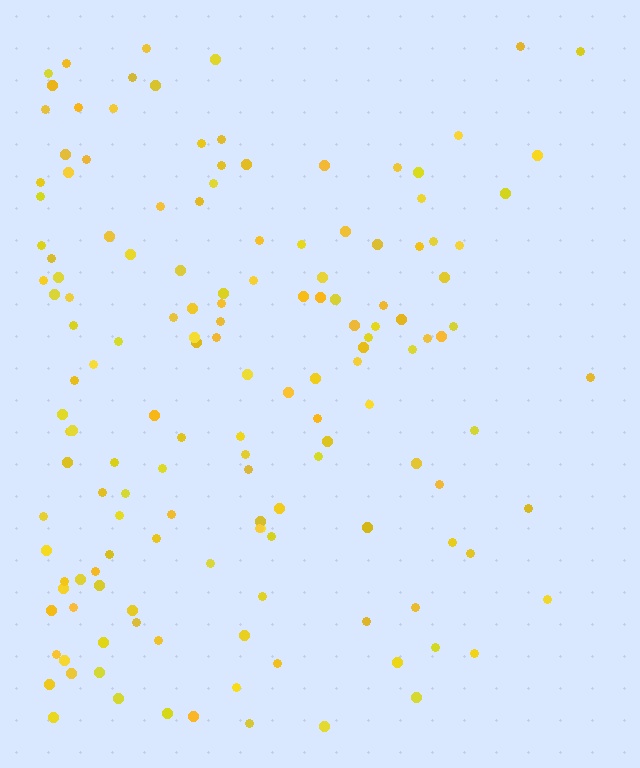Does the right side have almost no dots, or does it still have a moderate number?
Still a moderate number, just noticeably fewer than the left.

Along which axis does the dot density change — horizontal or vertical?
Horizontal.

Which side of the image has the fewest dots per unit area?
The right.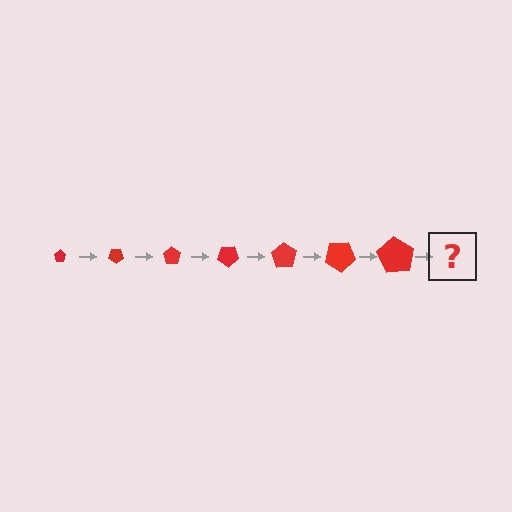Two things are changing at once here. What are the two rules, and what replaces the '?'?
The two rules are that the pentagon grows larger each step and it rotates 35 degrees each step. The '?' should be a pentagon, larger than the previous one and rotated 245 degrees from the start.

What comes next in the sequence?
The next element should be a pentagon, larger than the previous one and rotated 245 degrees from the start.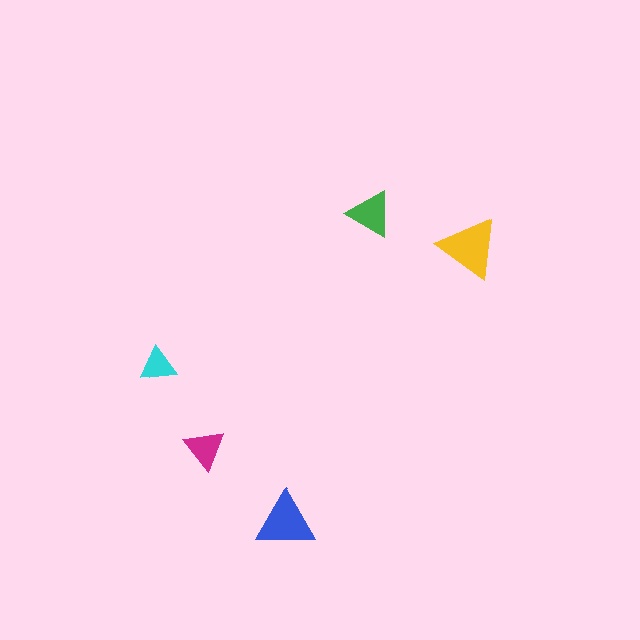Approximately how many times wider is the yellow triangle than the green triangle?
About 1.5 times wider.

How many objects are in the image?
There are 5 objects in the image.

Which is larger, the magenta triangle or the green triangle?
The green one.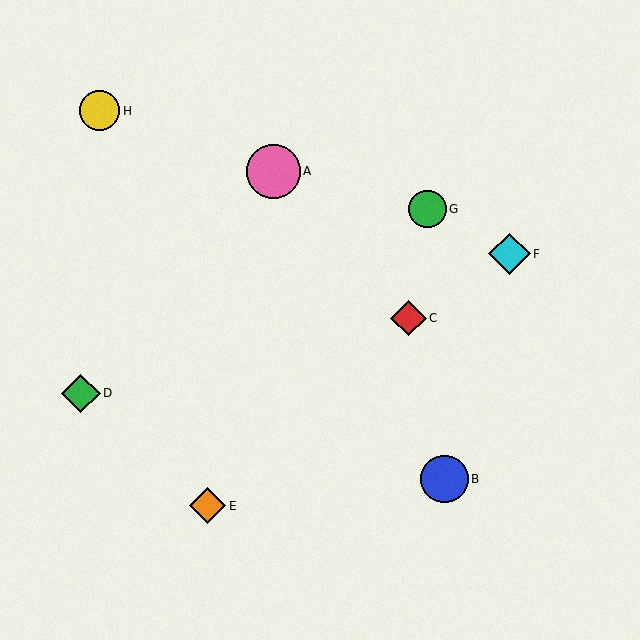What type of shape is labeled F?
Shape F is a cyan diamond.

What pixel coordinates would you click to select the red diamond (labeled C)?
Click at (408, 318) to select the red diamond C.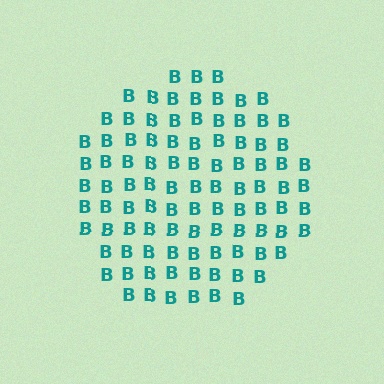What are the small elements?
The small elements are letter B's.